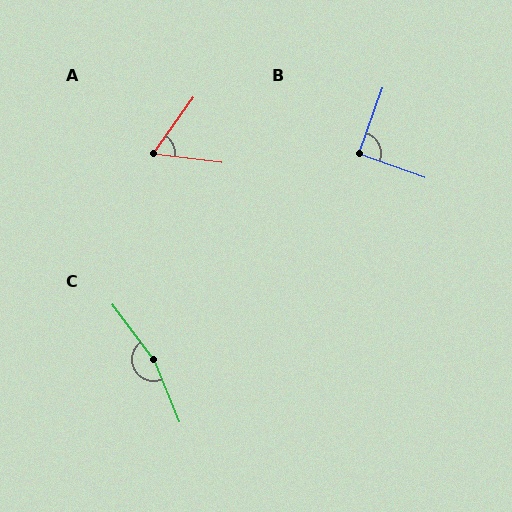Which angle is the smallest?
A, at approximately 61 degrees.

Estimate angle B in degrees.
Approximately 90 degrees.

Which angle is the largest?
C, at approximately 166 degrees.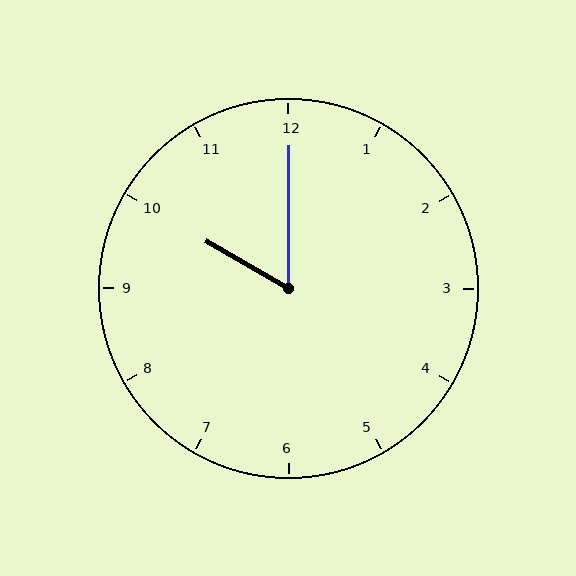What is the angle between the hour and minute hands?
Approximately 60 degrees.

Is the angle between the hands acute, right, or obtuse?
It is acute.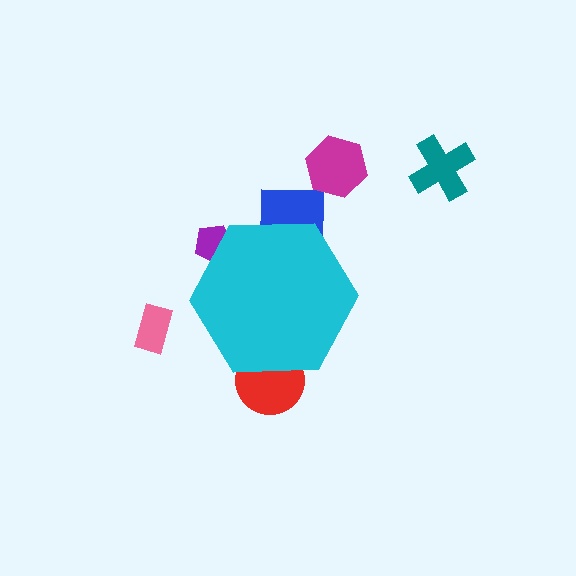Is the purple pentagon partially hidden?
Yes, the purple pentagon is partially hidden behind the cyan hexagon.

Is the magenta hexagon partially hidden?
No, the magenta hexagon is fully visible.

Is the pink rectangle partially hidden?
No, the pink rectangle is fully visible.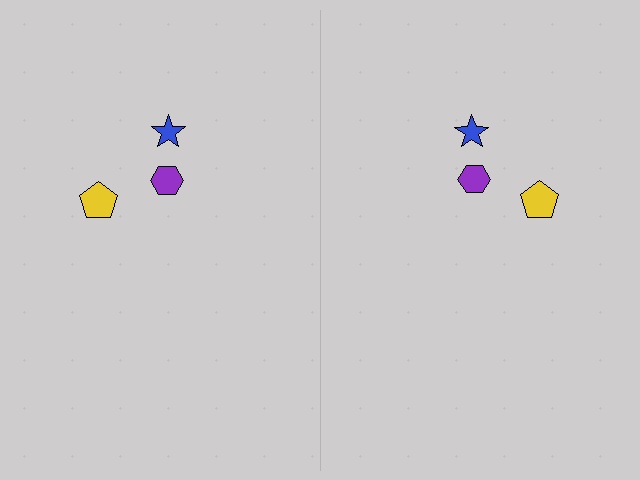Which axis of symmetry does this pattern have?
The pattern has a vertical axis of symmetry running through the center of the image.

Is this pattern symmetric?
Yes, this pattern has bilateral (reflection) symmetry.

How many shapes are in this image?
There are 6 shapes in this image.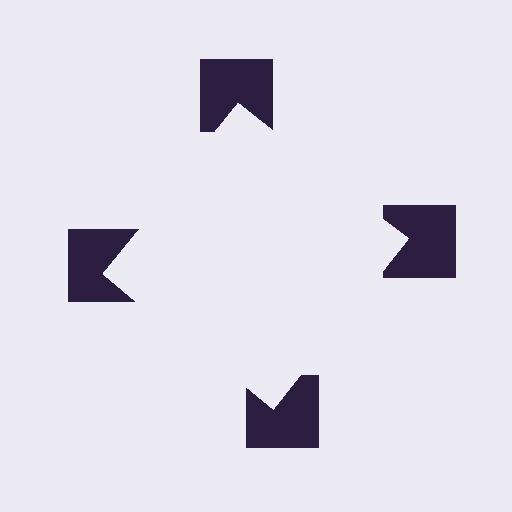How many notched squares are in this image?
There are 4 — one at each vertex of the illusory square.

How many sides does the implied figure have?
4 sides.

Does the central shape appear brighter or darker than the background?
It typically appears slightly brighter than the background, even though no actual brightness change is drawn.